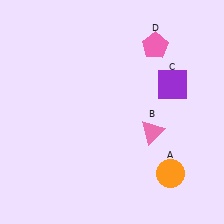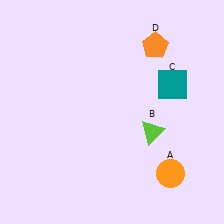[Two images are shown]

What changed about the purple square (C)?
In Image 1, C is purple. In Image 2, it changed to teal.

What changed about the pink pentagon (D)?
In Image 1, D is pink. In Image 2, it changed to orange.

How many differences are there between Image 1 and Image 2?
There are 3 differences between the two images.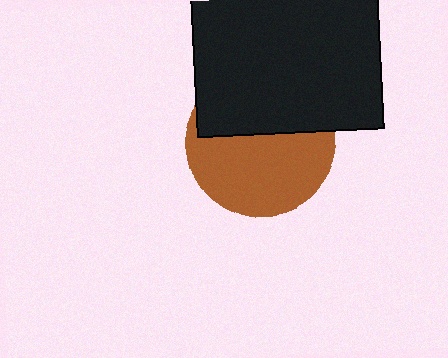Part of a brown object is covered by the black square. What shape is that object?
It is a circle.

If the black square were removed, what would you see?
You would see the complete brown circle.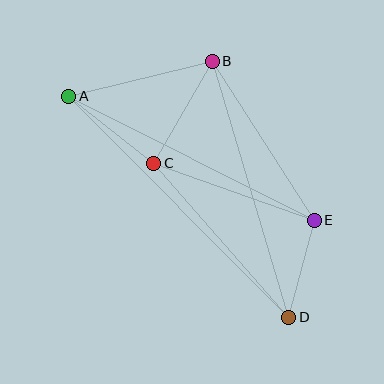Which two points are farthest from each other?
Points A and D are farthest from each other.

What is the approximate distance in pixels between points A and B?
The distance between A and B is approximately 147 pixels.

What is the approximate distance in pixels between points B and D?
The distance between B and D is approximately 268 pixels.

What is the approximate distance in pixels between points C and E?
The distance between C and E is approximately 170 pixels.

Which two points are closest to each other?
Points D and E are closest to each other.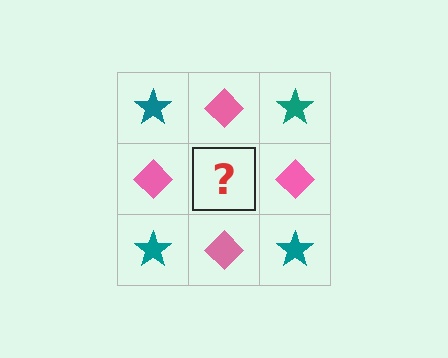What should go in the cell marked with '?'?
The missing cell should contain a teal star.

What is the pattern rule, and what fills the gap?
The rule is that it alternates teal star and pink diamond in a checkerboard pattern. The gap should be filled with a teal star.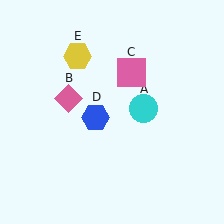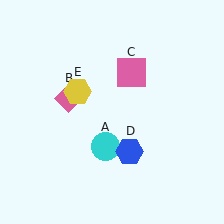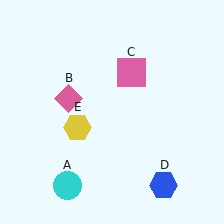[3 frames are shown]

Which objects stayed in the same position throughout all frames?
Pink diamond (object B) and pink square (object C) remained stationary.